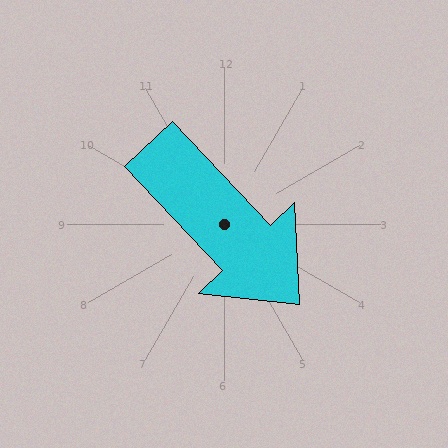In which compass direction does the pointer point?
Southeast.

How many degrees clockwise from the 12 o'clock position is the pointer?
Approximately 137 degrees.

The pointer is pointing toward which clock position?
Roughly 5 o'clock.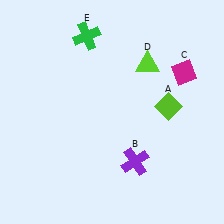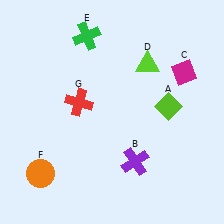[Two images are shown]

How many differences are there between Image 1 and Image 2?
There are 2 differences between the two images.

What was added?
An orange circle (F), a red cross (G) were added in Image 2.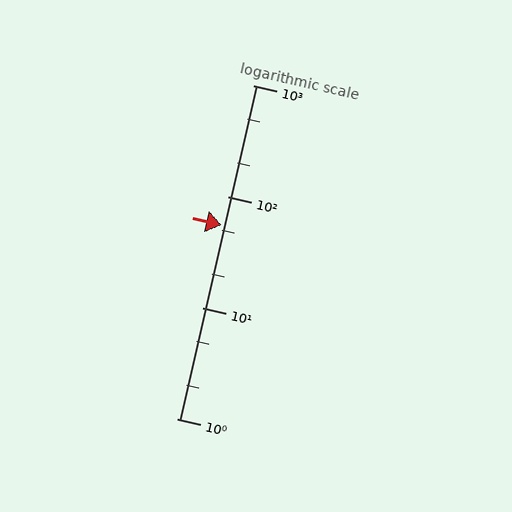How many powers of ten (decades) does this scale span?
The scale spans 3 decades, from 1 to 1000.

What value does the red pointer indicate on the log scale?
The pointer indicates approximately 55.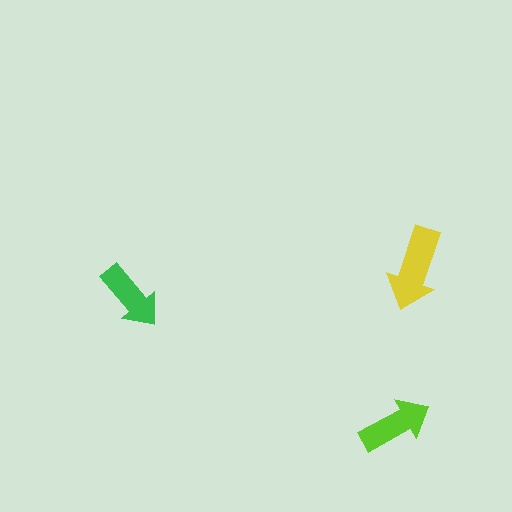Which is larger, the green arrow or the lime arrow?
The lime one.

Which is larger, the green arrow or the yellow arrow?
The yellow one.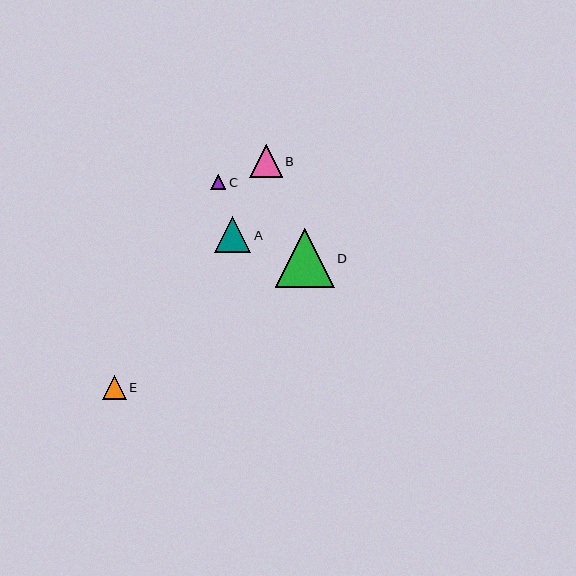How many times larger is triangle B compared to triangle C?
Triangle B is approximately 2.2 times the size of triangle C.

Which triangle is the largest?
Triangle D is the largest with a size of approximately 59 pixels.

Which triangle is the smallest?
Triangle C is the smallest with a size of approximately 15 pixels.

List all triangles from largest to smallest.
From largest to smallest: D, A, B, E, C.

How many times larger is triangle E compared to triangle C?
Triangle E is approximately 1.6 times the size of triangle C.